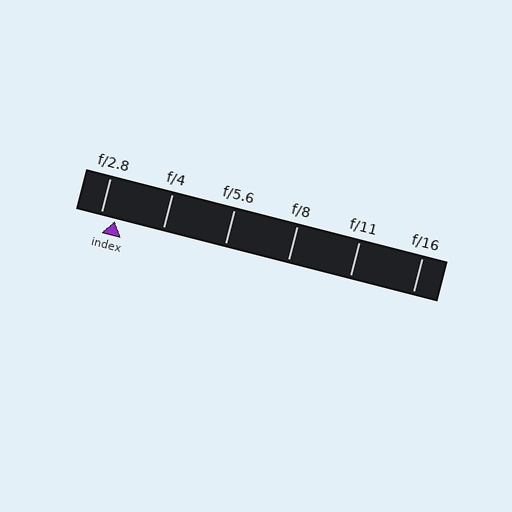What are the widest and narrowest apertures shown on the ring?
The widest aperture shown is f/2.8 and the narrowest is f/16.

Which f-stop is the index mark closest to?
The index mark is closest to f/2.8.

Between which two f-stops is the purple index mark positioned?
The index mark is between f/2.8 and f/4.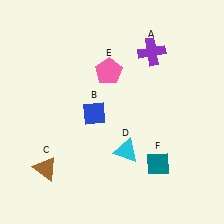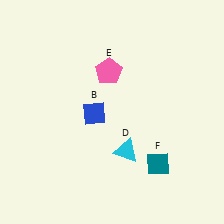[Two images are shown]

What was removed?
The purple cross (A), the brown triangle (C) were removed in Image 2.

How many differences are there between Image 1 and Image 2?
There are 2 differences between the two images.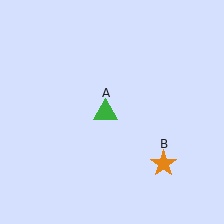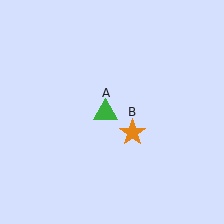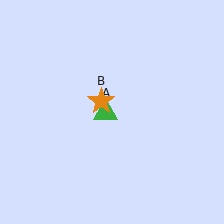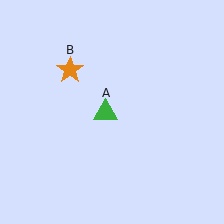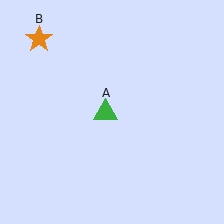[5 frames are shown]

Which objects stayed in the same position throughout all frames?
Green triangle (object A) remained stationary.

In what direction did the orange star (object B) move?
The orange star (object B) moved up and to the left.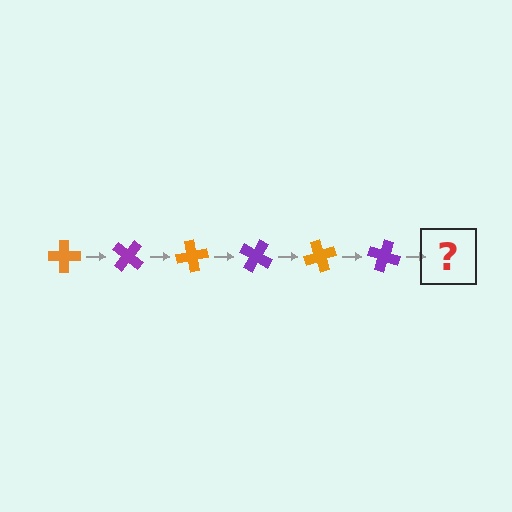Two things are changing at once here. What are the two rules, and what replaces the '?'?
The two rules are that it rotates 40 degrees each step and the color cycles through orange and purple. The '?' should be an orange cross, rotated 240 degrees from the start.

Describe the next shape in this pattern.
It should be an orange cross, rotated 240 degrees from the start.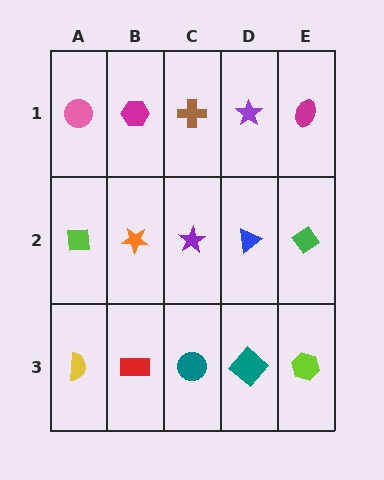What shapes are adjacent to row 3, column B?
An orange star (row 2, column B), a yellow semicircle (row 3, column A), a teal circle (row 3, column C).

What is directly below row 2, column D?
A teal diamond.